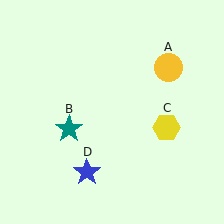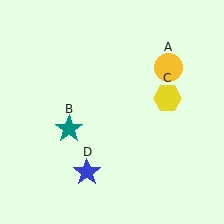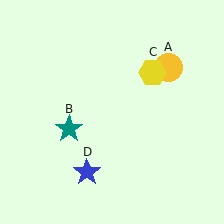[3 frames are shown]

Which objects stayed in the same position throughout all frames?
Yellow circle (object A) and teal star (object B) and blue star (object D) remained stationary.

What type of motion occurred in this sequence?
The yellow hexagon (object C) rotated counterclockwise around the center of the scene.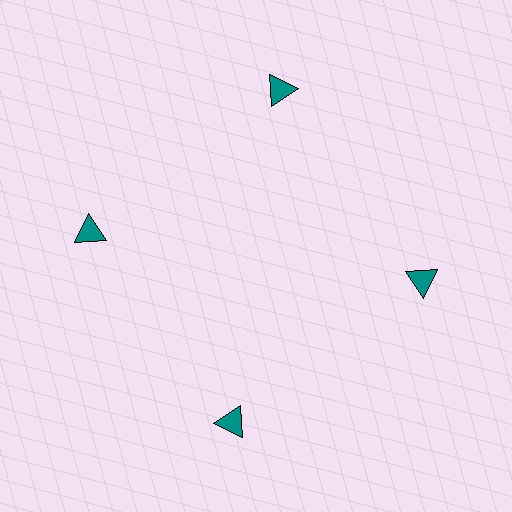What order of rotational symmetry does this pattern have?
This pattern has 4-fold rotational symmetry.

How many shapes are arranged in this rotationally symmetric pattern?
There are 4 shapes, arranged in 4 groups of 1.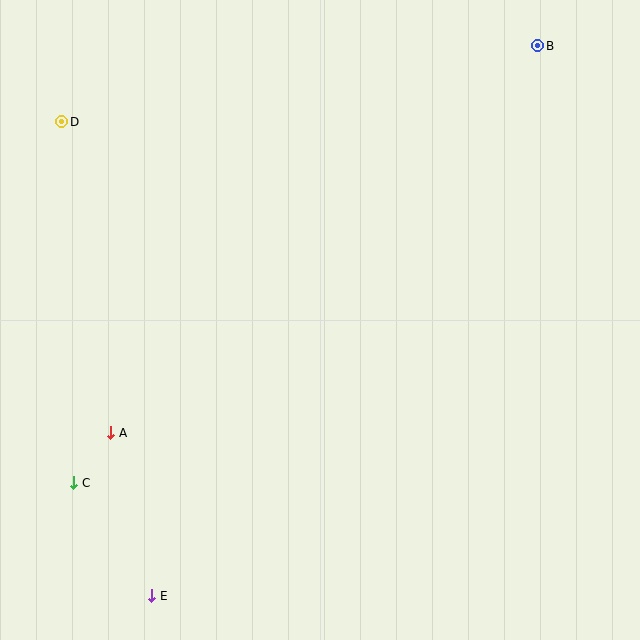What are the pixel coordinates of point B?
Point B is at (538, 46).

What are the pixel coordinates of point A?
Point A is at (111, 433).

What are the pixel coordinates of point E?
Point E is at (152, 596).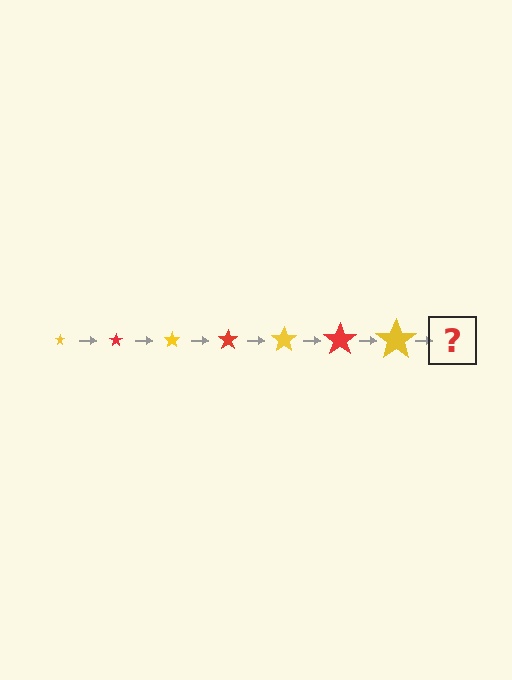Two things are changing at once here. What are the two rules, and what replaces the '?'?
The two rules are that the star grows larger each step and the color cycles through yellow and red. The '?' should be a red star, larger than the previous one.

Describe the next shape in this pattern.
It should be a red star, larger than the previous one.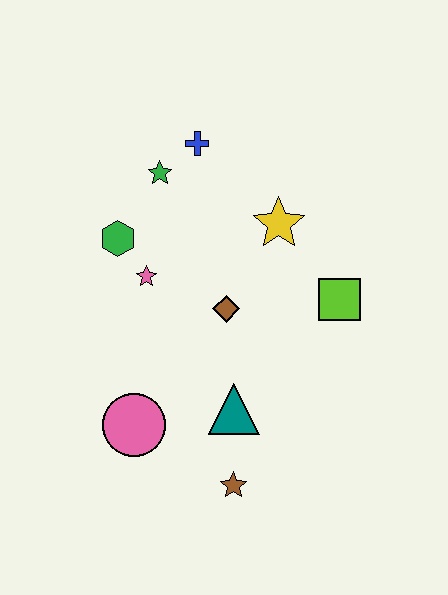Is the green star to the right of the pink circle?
Yes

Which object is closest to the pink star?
The green hexagon is closest to the pink star.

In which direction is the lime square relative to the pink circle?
The lime square is to the right of the pink circle.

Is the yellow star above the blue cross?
No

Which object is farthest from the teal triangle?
The blue cross is farthest from the teal triangle.